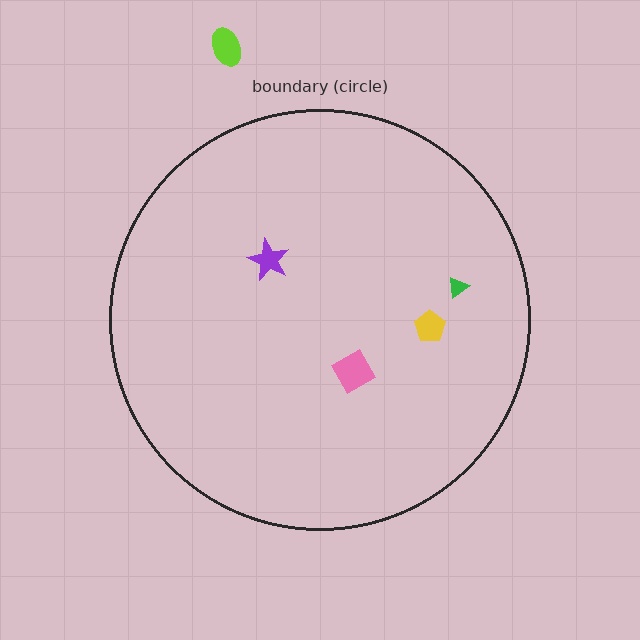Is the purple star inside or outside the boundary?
Inside.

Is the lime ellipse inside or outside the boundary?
Outside.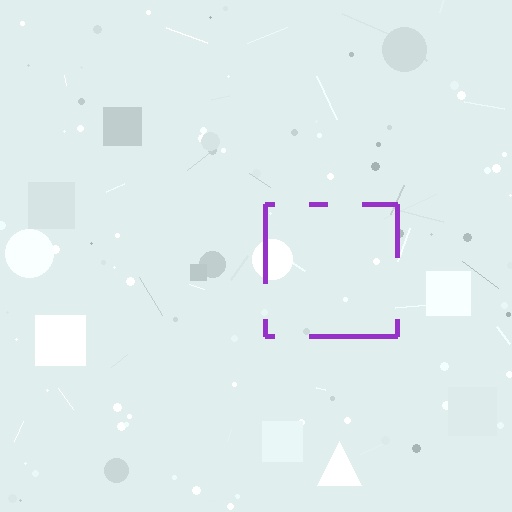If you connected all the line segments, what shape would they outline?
They would outline a square.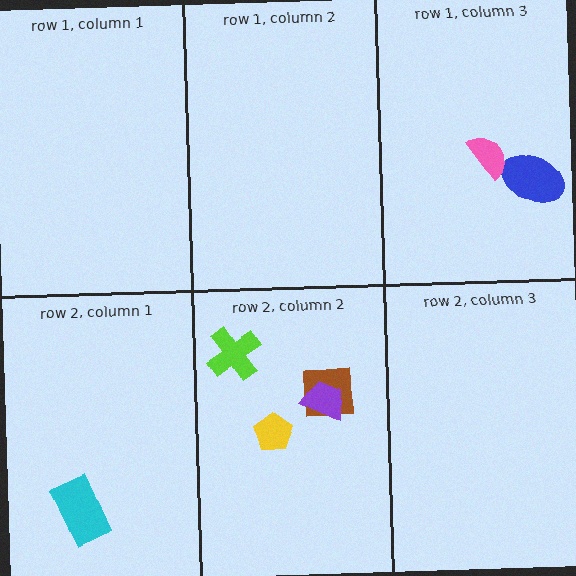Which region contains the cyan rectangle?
The row 2, column 1 region.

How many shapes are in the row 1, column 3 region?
2.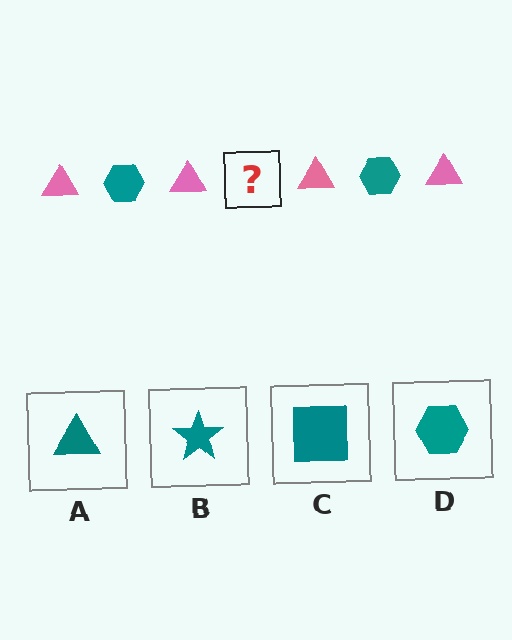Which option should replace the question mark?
Option D.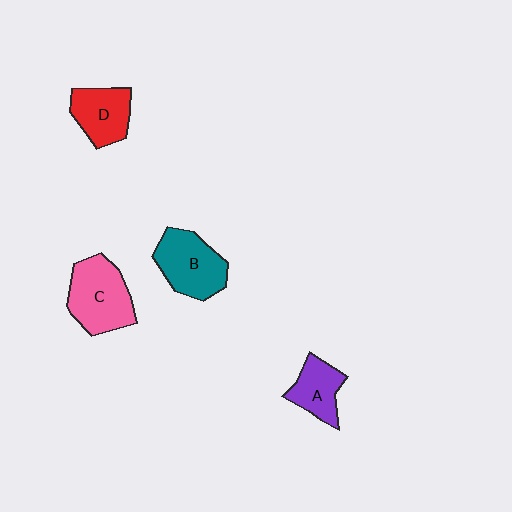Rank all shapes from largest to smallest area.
From largest to smallest: C (pink), B (teal), D (red), A (purple).